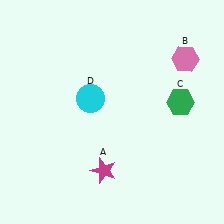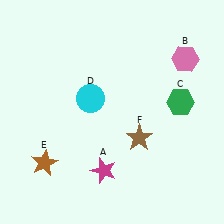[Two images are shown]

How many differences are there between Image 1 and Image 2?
There are 2 differences between the two images.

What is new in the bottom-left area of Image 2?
A brown star (E) was added in the bottom-left area of Image 2.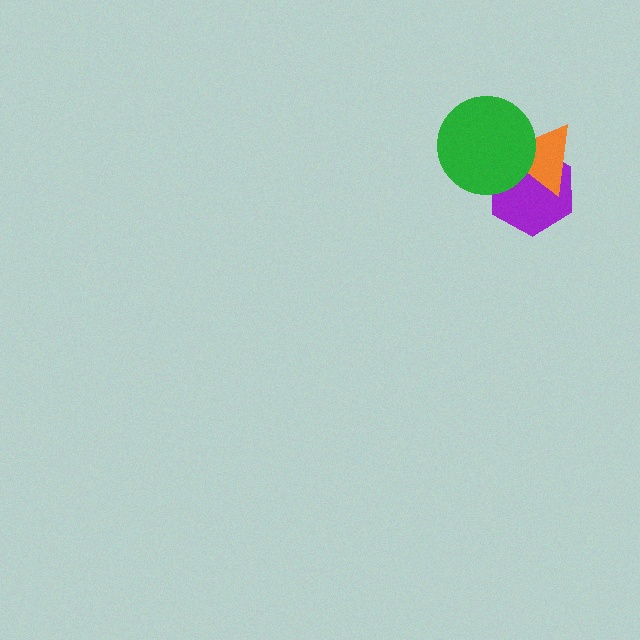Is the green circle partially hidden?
No, no other shape covers it.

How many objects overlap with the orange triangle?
2 objects overlap with the orange triangle.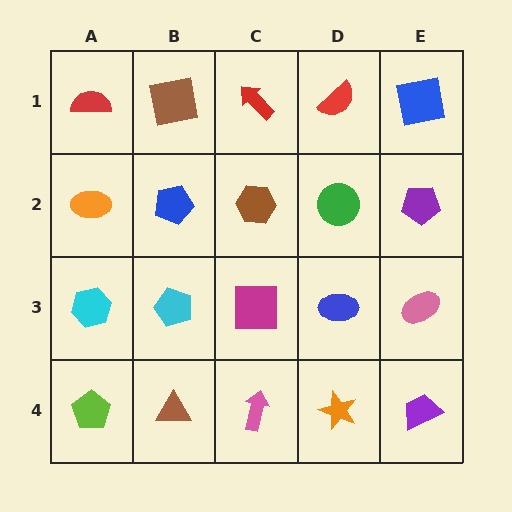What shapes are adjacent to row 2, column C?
A red arrow (row 1, column C), a magenta square (row 3, column C), a blue pentagon (row 2, column B), a green circle (row 2, column D).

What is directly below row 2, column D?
A blue ellipse.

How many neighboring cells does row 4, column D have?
3.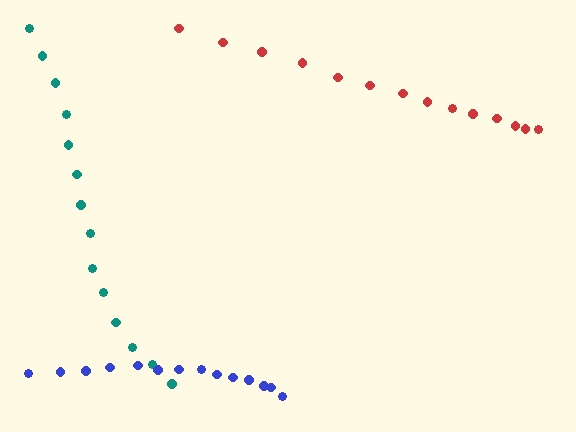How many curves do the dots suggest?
There are 3 distinct paths.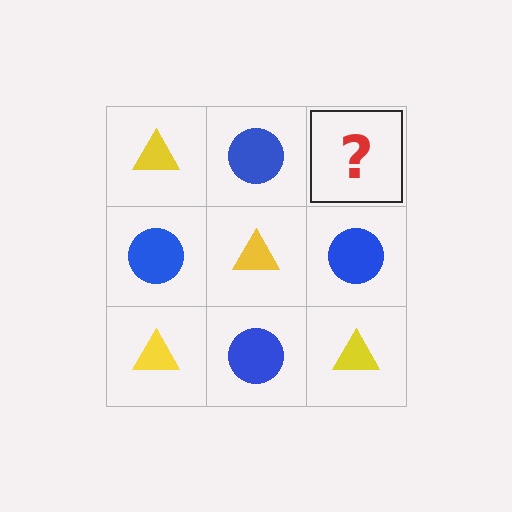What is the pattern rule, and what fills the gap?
The rule is that it alternates yellow triangle and blue circle in a checkerboard pattern. The gap should be filled with a yellow triangle.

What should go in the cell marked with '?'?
The missing cell should contain a yellow triangle.